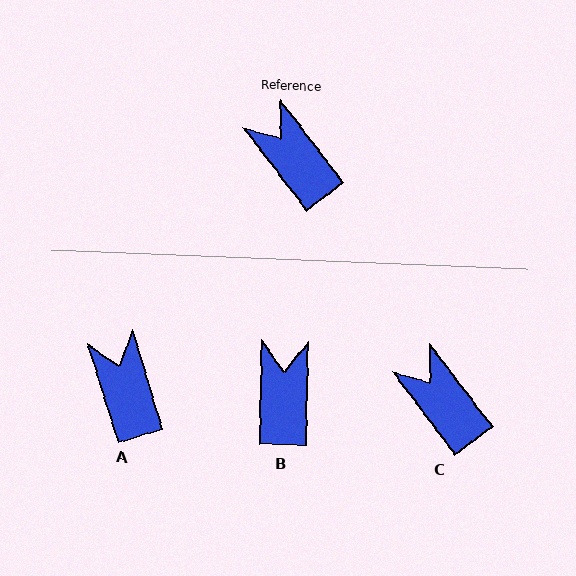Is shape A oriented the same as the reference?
No, it is off by about 20 degrees.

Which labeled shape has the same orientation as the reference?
C.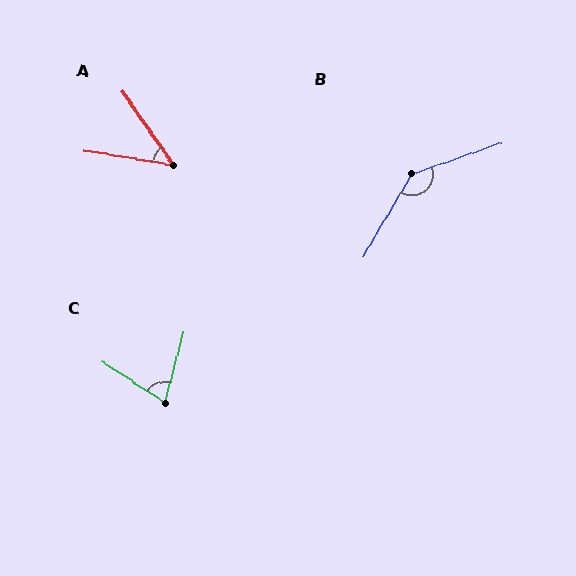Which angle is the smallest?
A, at approximately 46 degrees.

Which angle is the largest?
B, at approximately 139 degrees.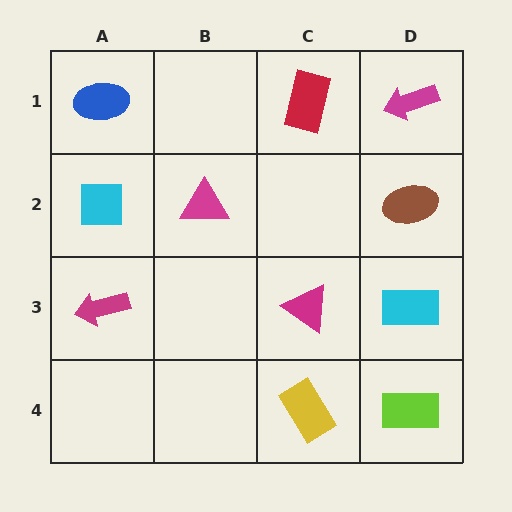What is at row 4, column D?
A lime rectangle.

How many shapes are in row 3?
3 shapes.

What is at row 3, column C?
A magenta triangle.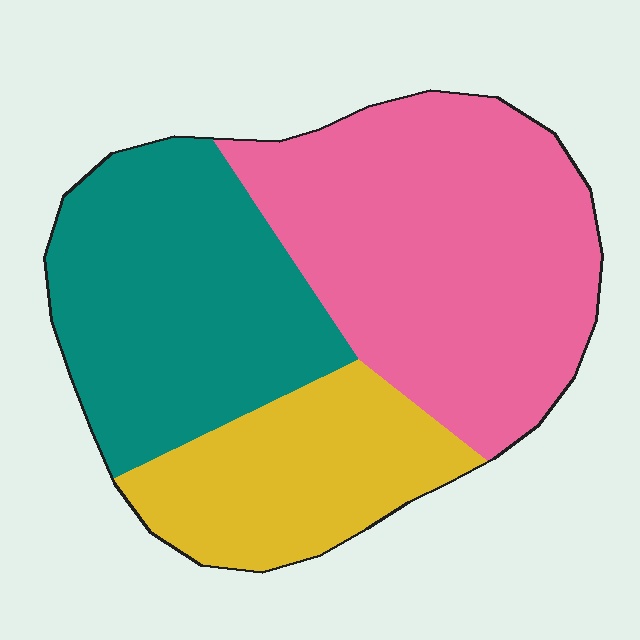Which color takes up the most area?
Pink, at roughly 45%.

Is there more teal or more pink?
Pink.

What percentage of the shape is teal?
Teal covers about 35% of the shape.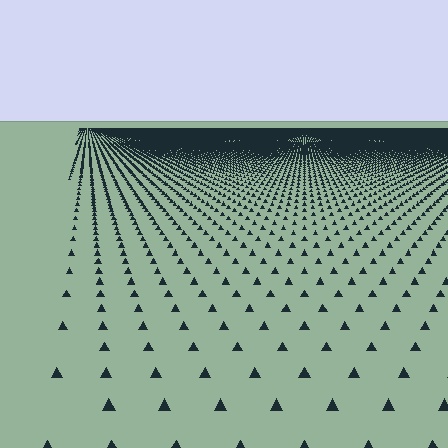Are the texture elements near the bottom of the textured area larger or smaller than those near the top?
Larger. Near the bottom, elements are closer to the viewer and appear at a bigger on-screen size.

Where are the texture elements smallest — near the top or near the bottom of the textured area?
Near the top.